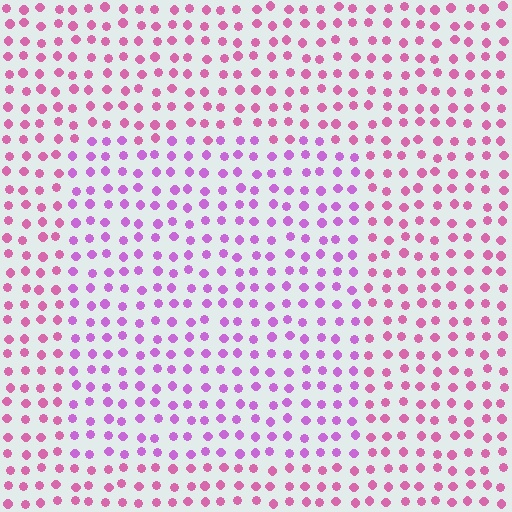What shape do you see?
I see a rectangle.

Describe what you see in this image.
The image is filled with small pink elements in a uniform arrangement. A rectangle-shaped region is visible where the elements are tinted to a slightly different hue, forming a subtle color boundary.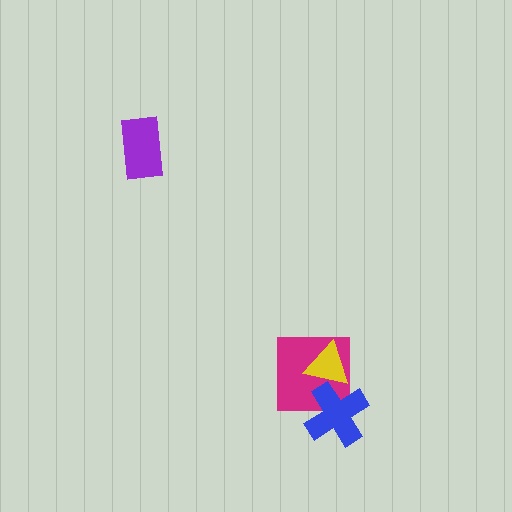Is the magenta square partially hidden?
Yes, it is partially covered by another shape.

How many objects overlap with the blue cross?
2 objects overlap with the blue cross.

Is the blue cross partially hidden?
No, no other shape covers it.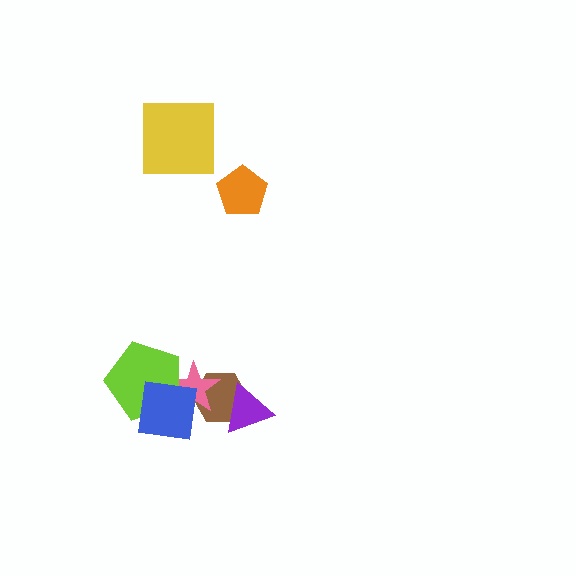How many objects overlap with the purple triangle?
1 object overlaps with the purple triangle.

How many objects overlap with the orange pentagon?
0 objects overlap with the orange pentagon.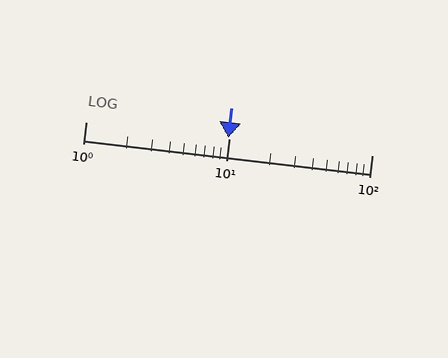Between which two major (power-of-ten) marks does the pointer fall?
The pointer is between 1 and 10.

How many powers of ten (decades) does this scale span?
The scale spans 2 decades, from 1 to 100.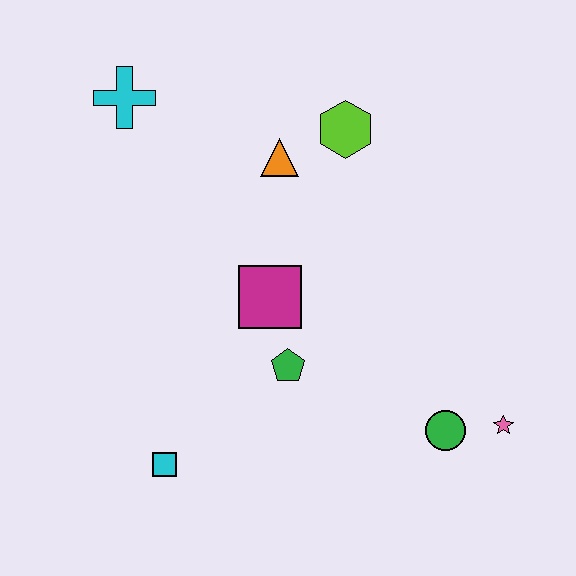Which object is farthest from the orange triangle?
The pink star is farthest from the orange triangle.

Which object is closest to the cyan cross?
The orange triangle is closest to the cyan cross.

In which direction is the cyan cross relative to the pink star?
The cyan cross is to the left of the pink star.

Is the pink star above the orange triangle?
No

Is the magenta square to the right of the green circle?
No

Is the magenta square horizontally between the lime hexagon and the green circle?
No